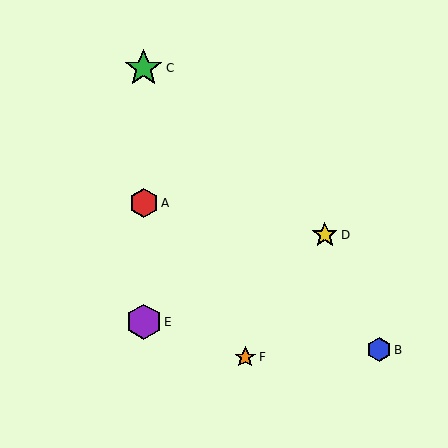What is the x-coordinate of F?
Object F is at x≈245.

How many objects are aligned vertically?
3 objects (A, C, E) are aligned vertically.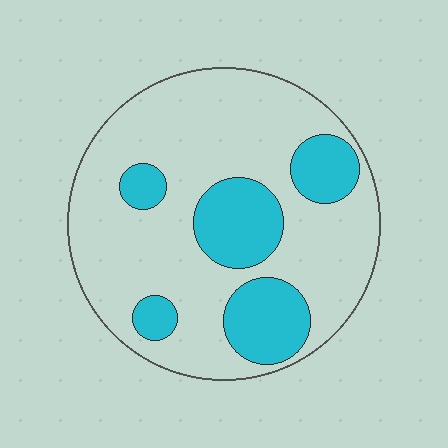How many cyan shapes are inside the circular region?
5.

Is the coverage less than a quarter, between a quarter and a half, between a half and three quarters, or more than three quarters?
Between a quarter and a half.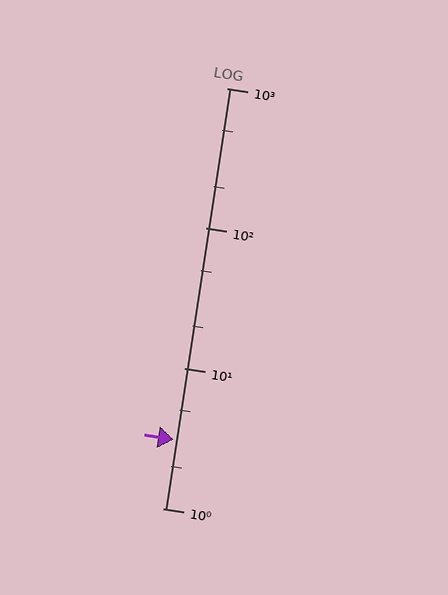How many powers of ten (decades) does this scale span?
The scale spans 3 decades, from 1 to 1000.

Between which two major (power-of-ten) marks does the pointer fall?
The pointer is between 1 and 10.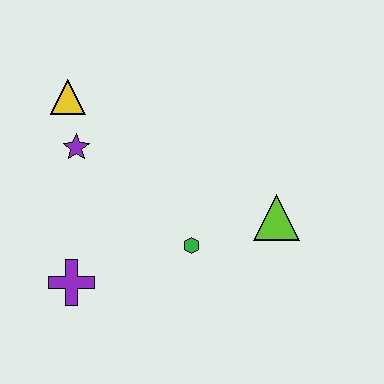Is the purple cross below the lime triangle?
Yes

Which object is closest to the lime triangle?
The green hexagon is closest to the lime triangle.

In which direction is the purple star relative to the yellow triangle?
The purple star is below the yellow triangle.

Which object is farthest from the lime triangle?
The yellow triangle is farthest from the lime triangle.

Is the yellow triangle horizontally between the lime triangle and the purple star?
No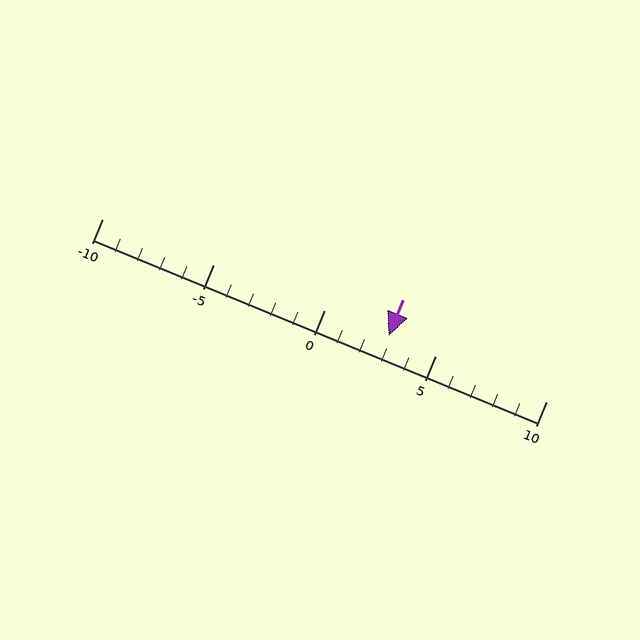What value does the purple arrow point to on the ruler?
The purple arrow points to approximately 3.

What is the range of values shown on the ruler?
The ruler shows values from -10 to 10.